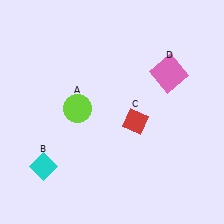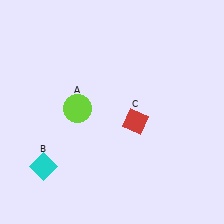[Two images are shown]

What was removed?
The pink square (D) was removed in Image 2.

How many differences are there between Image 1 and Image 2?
There is 1 difference between the two images.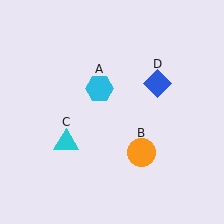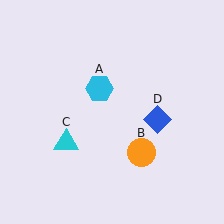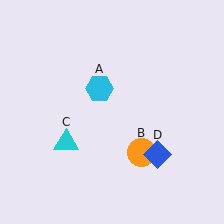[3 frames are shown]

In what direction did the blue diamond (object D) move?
The blue diamond (object D) moved down.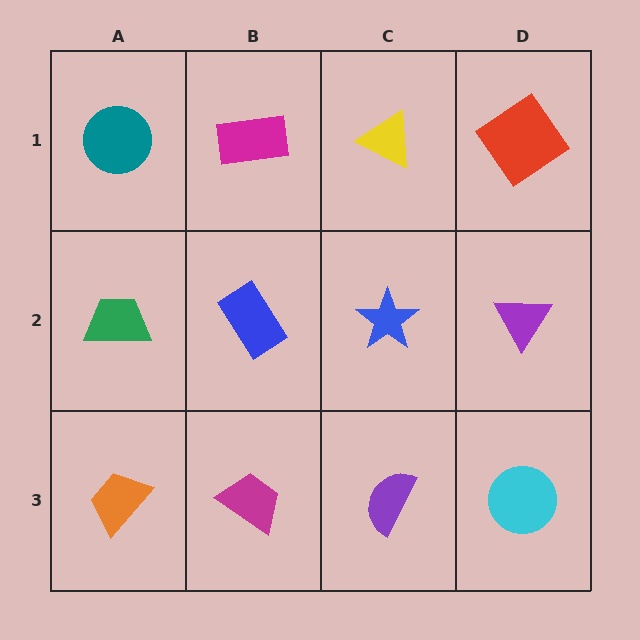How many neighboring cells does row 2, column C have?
4.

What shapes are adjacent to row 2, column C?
A yellow triangle (row 1, column C), a purple semicircle (row 3, column C), a blue rectangle (row 2, column B), a purple triangle (row 2, column D).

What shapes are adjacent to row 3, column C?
A blue star (row 2, column C), a magenta trapezoid (row 3, column B), a cyan circle (row 3, column D).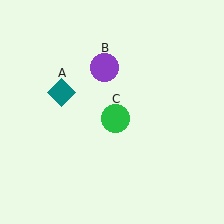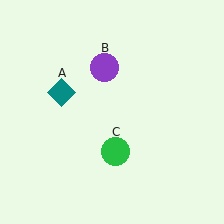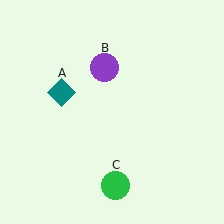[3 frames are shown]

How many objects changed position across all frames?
1 object changed position: green circle (object C).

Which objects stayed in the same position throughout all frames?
Teal diamond (object A) and purple circle (object B) remained stationary.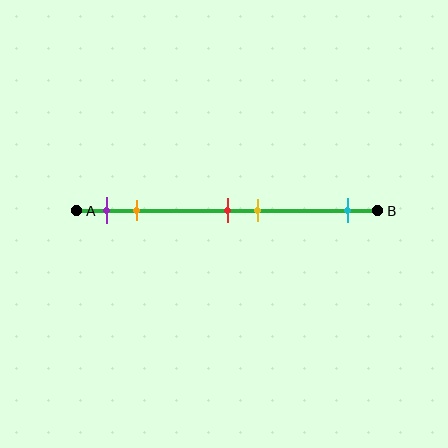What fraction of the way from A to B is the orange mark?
The orange mark is approximately 20% (0.2) of the way from A to B.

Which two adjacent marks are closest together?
The red and yellow marks are the closest adjacent pair.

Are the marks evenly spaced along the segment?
No, the marks are not evenly spaced.